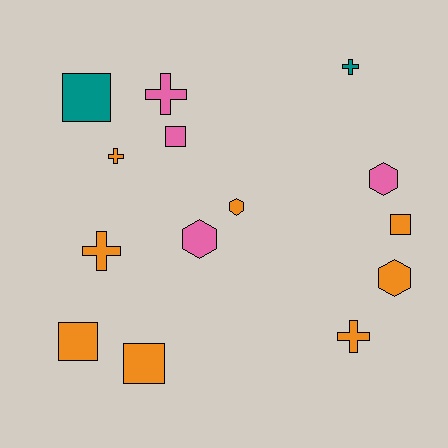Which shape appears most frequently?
Cross, with 5 objects.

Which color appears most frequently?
Orange, with 8 objects.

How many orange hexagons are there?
There are 2 orange hexagons.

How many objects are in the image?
There are 14 objects.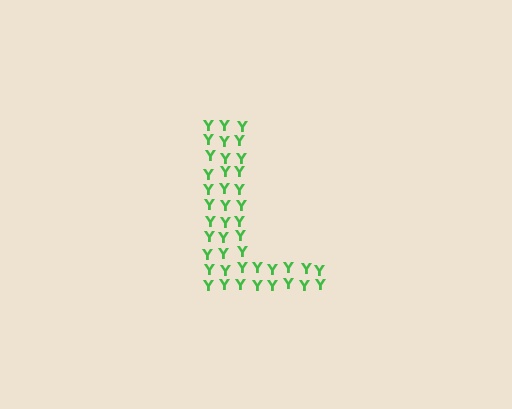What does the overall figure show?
The overall figure shows the letter L.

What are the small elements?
The small elements are letter Y's.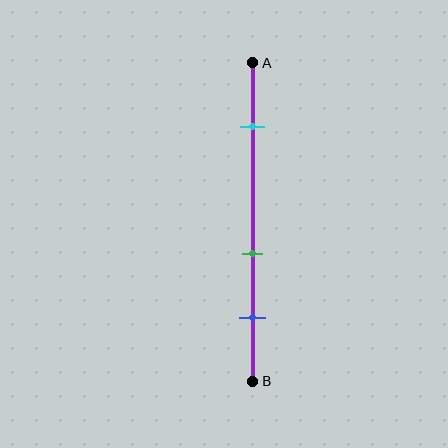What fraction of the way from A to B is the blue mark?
The blue mark is approximately 80% (0.8) of the way from A to B.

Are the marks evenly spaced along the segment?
No, the marks are not evenly spaced.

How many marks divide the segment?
There are 3 marks dividing the segment.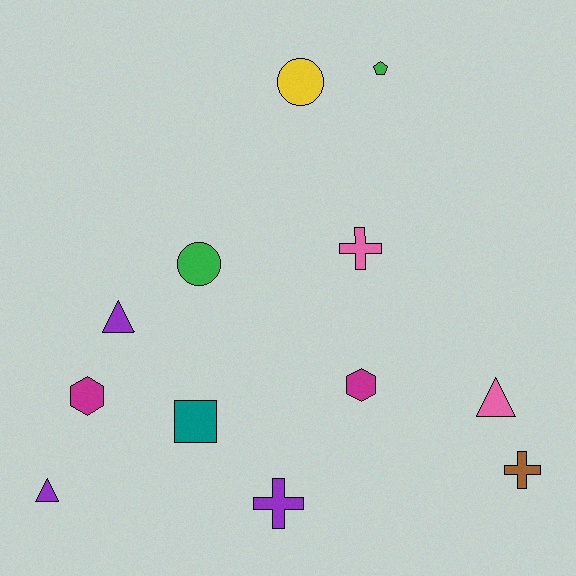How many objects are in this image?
There are 12 objects.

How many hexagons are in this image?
There are 2 hexagons.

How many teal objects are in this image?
There is 1 teal object.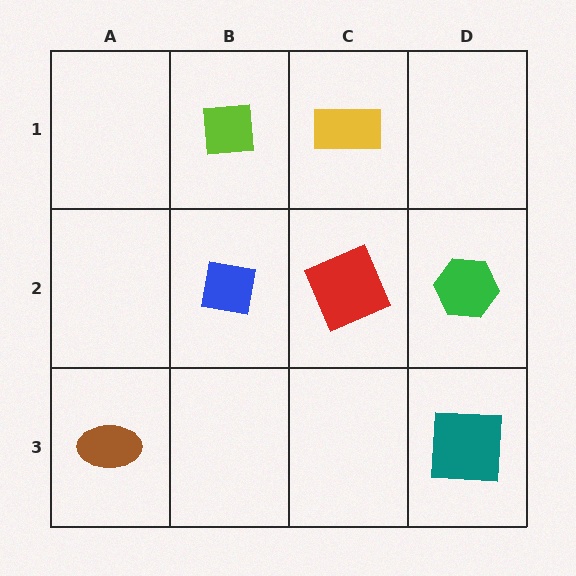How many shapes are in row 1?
2 shapes.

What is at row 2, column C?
A red square.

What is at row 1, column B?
A lime square.